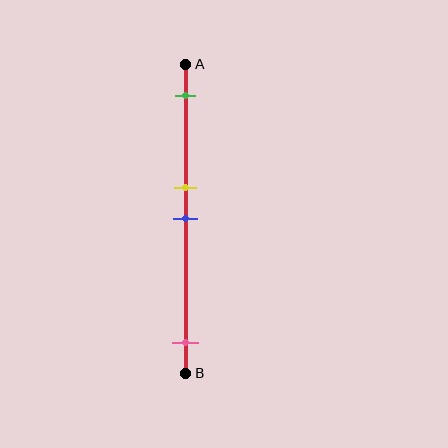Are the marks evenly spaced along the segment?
No, the marks are not evenly spaced.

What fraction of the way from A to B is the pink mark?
The pink mark is approximately 90% (0.9) of the way from A to B.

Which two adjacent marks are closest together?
The yellow and blue marks are the closest adjacent pair.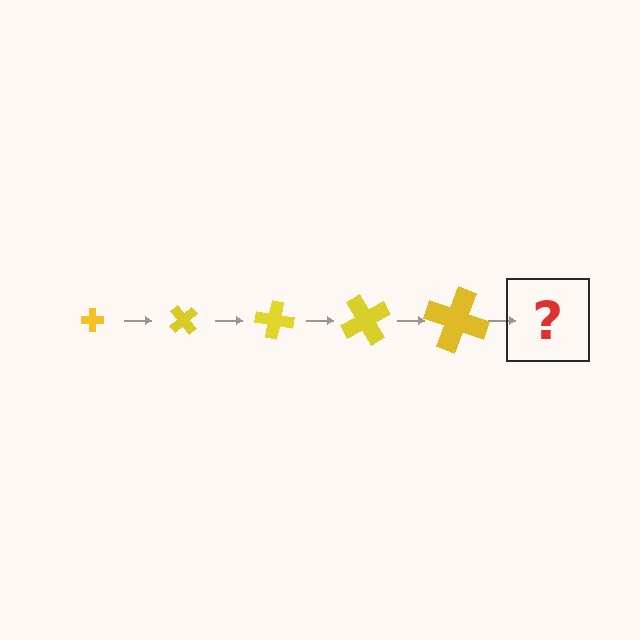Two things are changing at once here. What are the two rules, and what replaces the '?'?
The two rules are that the cross grows larger each step and it rotates 50 degrees each step. The '?' should be a cross, larger than the previous one and rotated 250 degrees from the start.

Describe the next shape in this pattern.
It should be a cross, larger than the previous one and rotated 250 degrees from the start.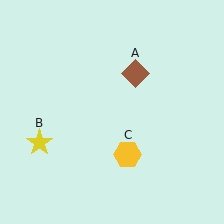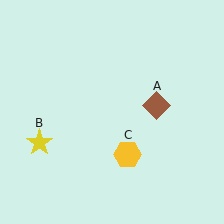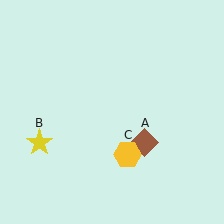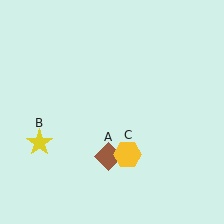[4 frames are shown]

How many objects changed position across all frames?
1 object changed position: brown diamond (object A).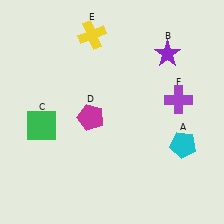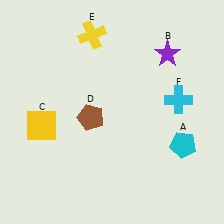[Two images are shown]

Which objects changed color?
C changed from green to yellow. D changed from magenta to brown. F changed from purple to cyan.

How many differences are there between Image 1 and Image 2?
There are 3 differences between the two images.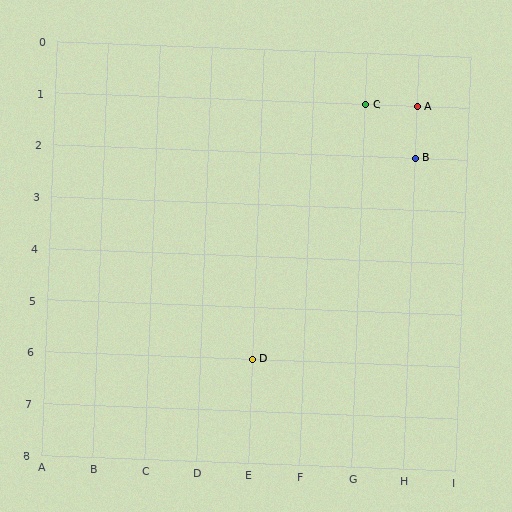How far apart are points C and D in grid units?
Points C and D are 2 columns and 5 rows apart (about 5.4 grid units diagonally).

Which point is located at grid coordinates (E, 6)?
Point D is at (E, 6).